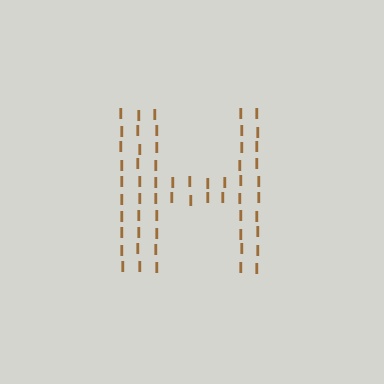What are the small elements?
The small elements are letter I's.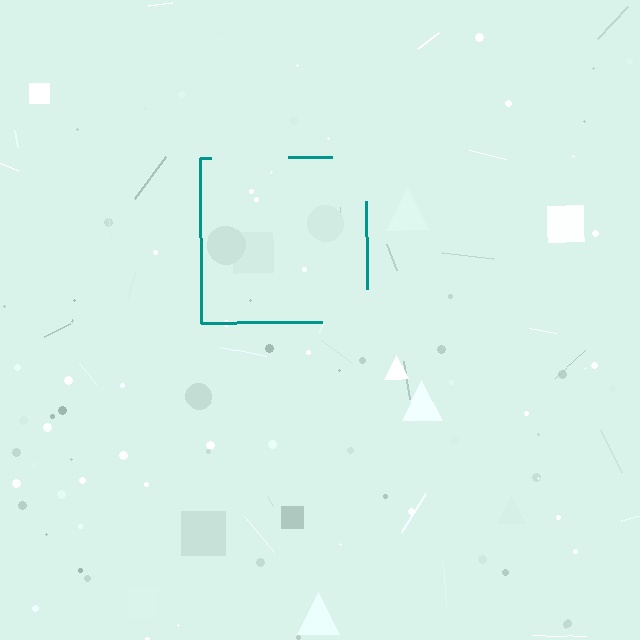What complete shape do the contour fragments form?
The contour fragments form a square.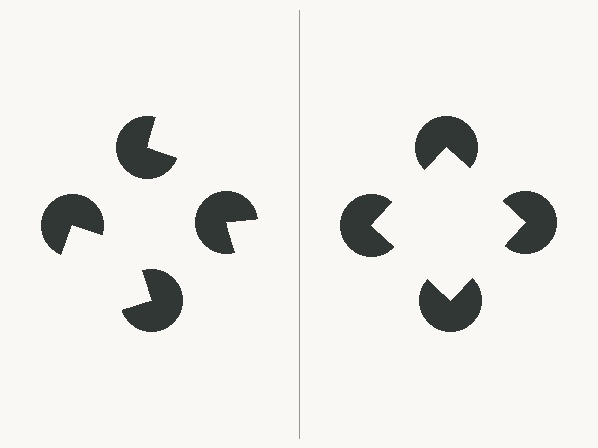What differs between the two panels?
The pac-man discs are positioned identically on both sides; only the wedge orientations differ. On the right they align to a square; on the left they are misaligned.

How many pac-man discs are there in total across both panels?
8 — 4 on each side.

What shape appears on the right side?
An illusory square.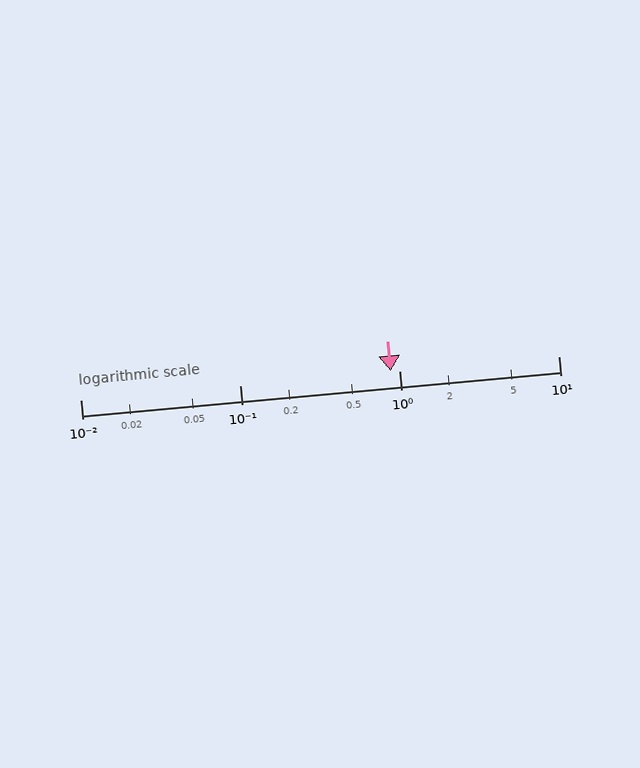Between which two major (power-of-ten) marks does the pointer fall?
The pointer is between 0.1 and 1.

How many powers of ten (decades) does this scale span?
The scale spans 3 decades, from 0.01 to 10.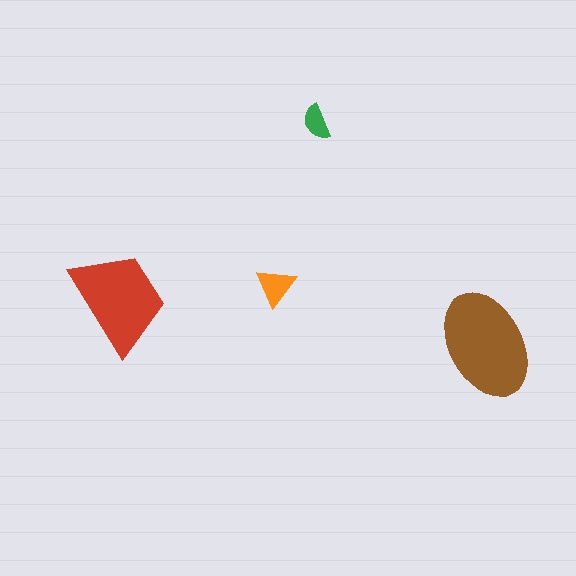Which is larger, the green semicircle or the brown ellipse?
The brown ellipse.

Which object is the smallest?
The green semicircle.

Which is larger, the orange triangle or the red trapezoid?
The red trapezoid.